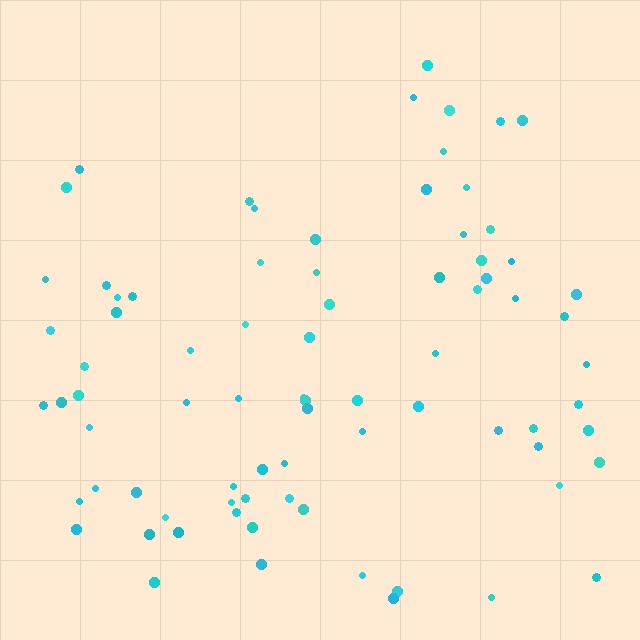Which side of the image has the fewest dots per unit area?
The top.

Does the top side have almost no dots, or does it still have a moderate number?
Still a moderate number, just noticeably fewer than the bottom.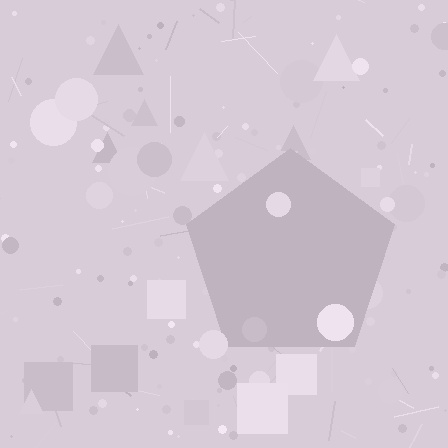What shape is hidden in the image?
A pentagon is hidden in the image.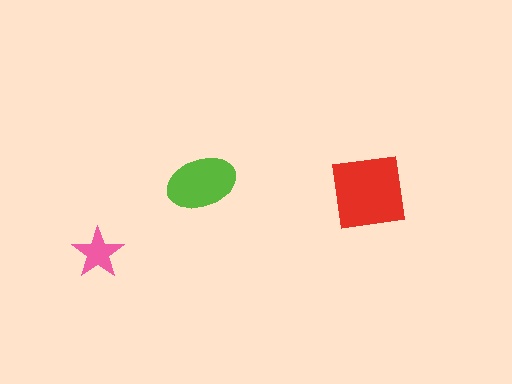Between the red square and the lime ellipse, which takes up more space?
The red square.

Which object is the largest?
The red square.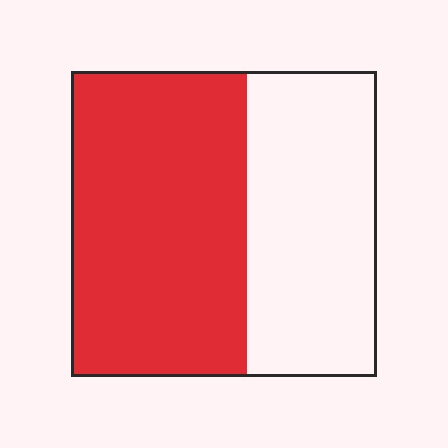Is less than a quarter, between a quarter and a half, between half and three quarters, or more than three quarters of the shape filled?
Between half and three quarters.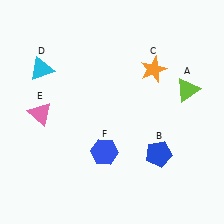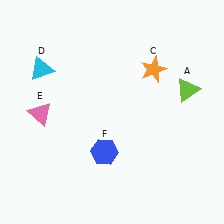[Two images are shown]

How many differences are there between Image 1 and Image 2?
There is 1 difference between the two images.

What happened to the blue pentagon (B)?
The blue pentagon (B) was removed in Image 2. It was in the bottom-right area of Image 1.